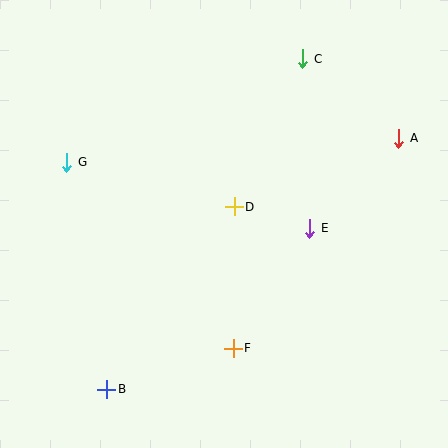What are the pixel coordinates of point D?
Point D is at (234, 207).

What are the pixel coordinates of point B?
Point B is at (107, 389).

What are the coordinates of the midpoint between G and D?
The midpoint between G and D is at (151, 185).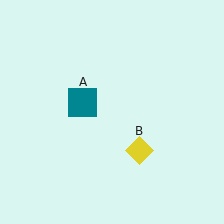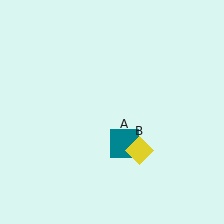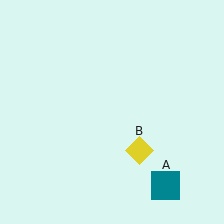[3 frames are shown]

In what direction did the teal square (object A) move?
The teal square (object A) moved down and to the right.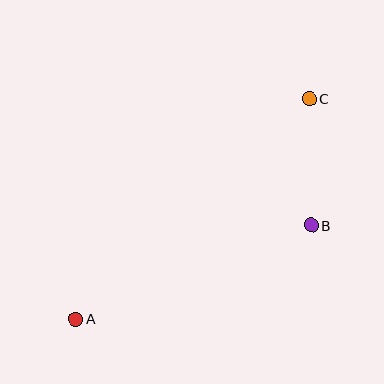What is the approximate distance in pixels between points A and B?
The distance between A and B is approximately 253 pixels.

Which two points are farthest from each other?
Points A and C are farthest from each other.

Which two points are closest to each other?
Points B and C are closest to each other.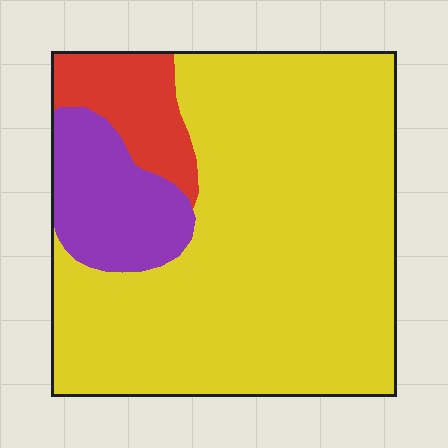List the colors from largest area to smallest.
From largest to smallest: yellow, purple, red.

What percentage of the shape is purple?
Purple covers roughly 15% of the shape.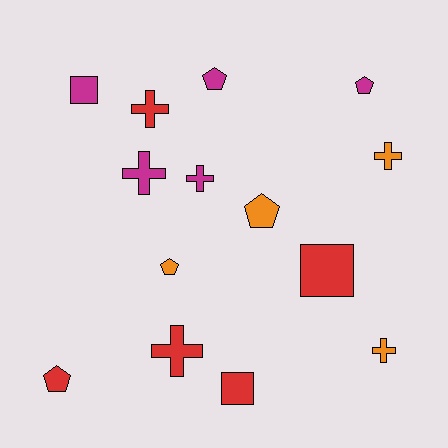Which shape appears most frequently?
Cross, with 6 objects.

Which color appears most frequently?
Red, with 5 objects.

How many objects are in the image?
There are 14 objects.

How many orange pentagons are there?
There are 2 orange pentagons.